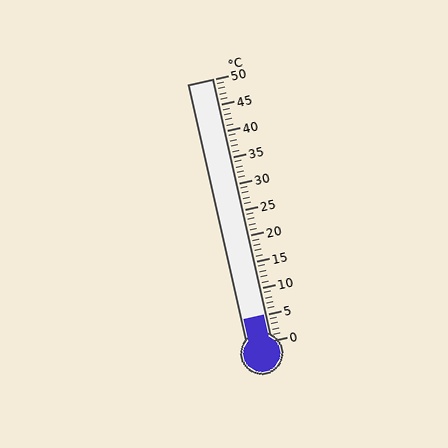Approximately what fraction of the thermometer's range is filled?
The thermometer is filled to approximately 10% of its range.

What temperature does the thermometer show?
The thermometer shows approximately 5°C.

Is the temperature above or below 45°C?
The temperature is below 45°C.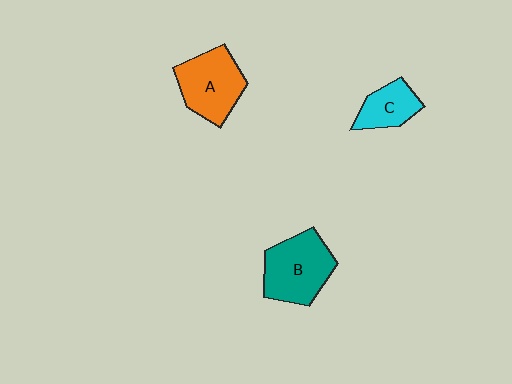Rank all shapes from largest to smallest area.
From largest to smallest: B (teal), A (orange), C (cyan).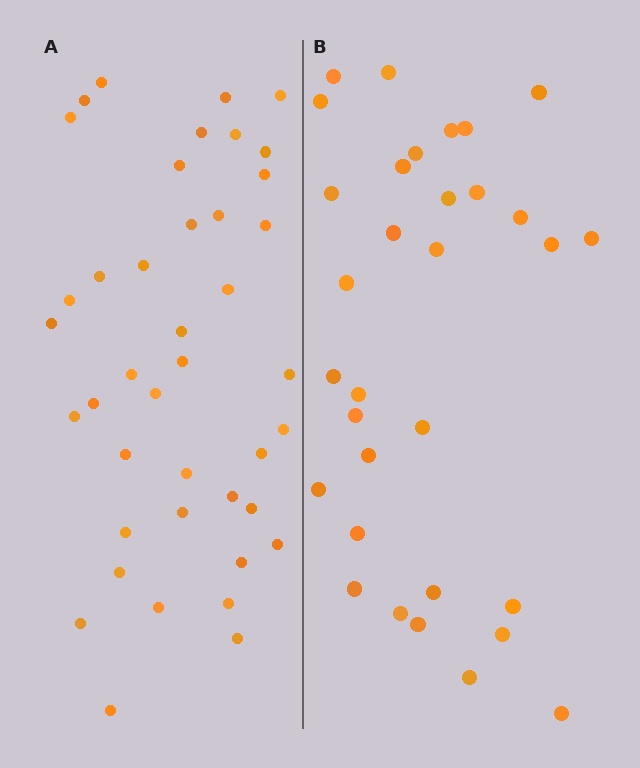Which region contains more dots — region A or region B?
Region A (the left region) has more dots.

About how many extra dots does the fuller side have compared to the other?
Region A has roughly 8 or so more dots than region B.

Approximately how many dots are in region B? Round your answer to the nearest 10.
About 30 dots. (The exact count is 32, which rounds to 30.)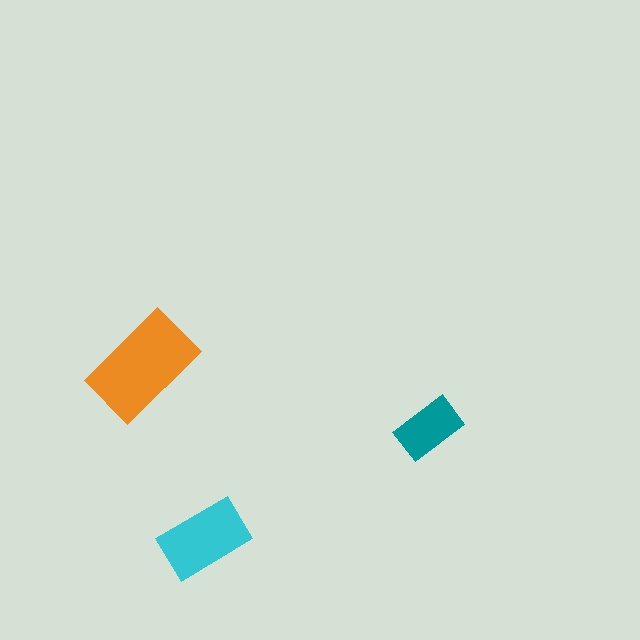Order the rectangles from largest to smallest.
the orange one, the cyan one, the teal one.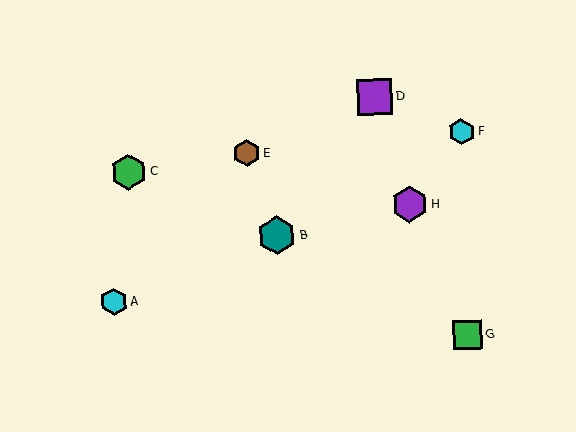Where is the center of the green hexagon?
The center of the green hexagon is at (129, 172).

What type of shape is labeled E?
Shape E is a brown hexagon.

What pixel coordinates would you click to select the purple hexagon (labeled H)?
Click at (410, 204) to select the purple hexagon H.